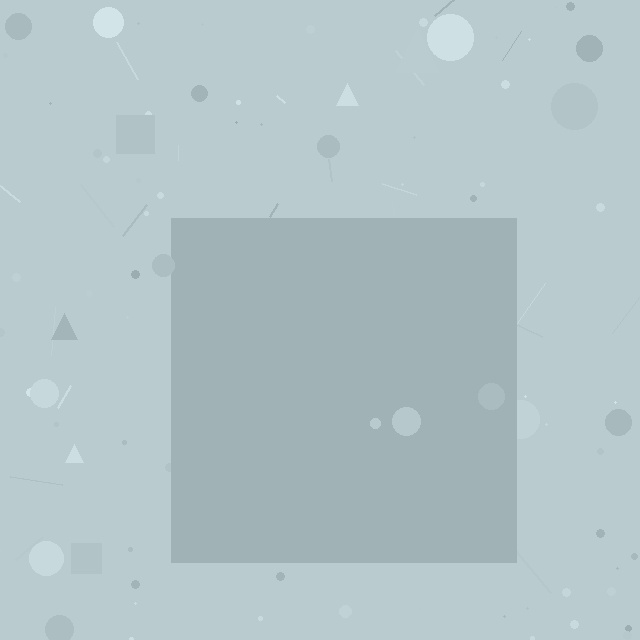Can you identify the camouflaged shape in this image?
The camouflaged shape is a square.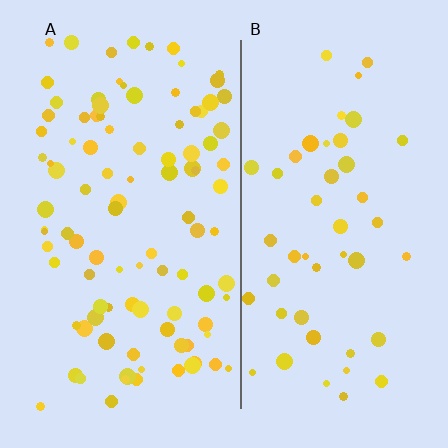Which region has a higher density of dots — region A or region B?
A (the left).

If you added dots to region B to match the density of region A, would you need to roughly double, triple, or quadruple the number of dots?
Approximately double.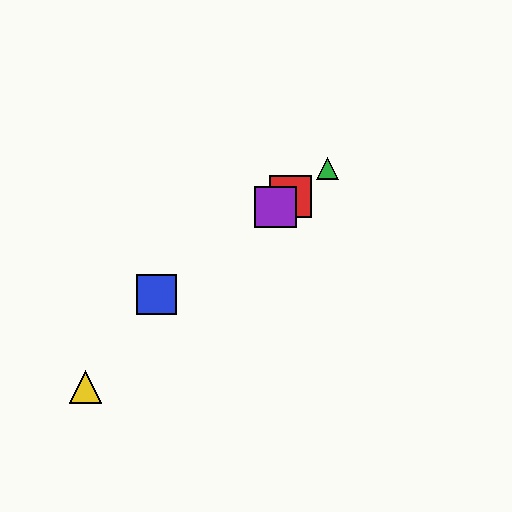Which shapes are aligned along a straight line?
The red square, the blue square, the green triangle, the purple square are aligned along a straight line.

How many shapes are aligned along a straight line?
4 shapes (the red square, the blue square, the green triangle, the purple square) are aligned along a straight line.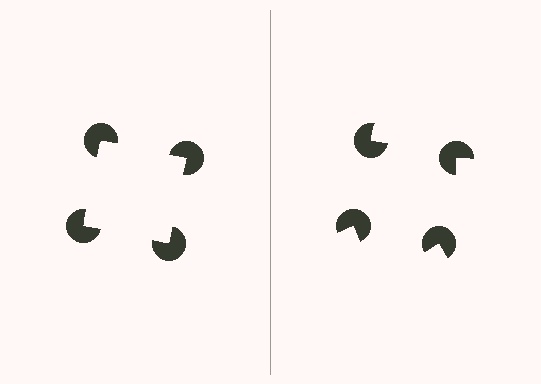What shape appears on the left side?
An illusory square.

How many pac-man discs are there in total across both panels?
8 — 4 on each side.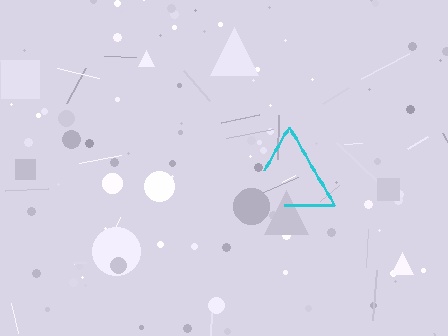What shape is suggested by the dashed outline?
The dashed outline suggests a triangle.